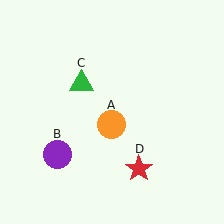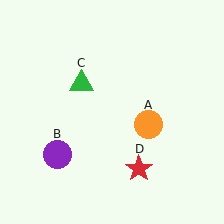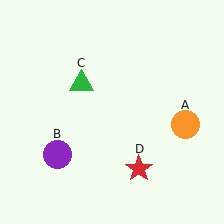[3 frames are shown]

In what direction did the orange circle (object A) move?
The orange circle (object A) moved right.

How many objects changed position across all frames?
1 object changed position: orange circle (object A).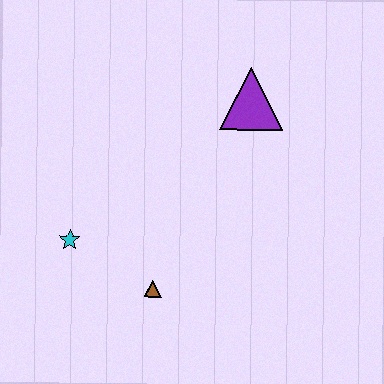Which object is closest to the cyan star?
The brown triangle is closest to the cyan star.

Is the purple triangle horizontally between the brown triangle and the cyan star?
No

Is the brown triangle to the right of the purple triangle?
No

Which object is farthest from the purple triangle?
The cyan star is farthest from the purple triangle.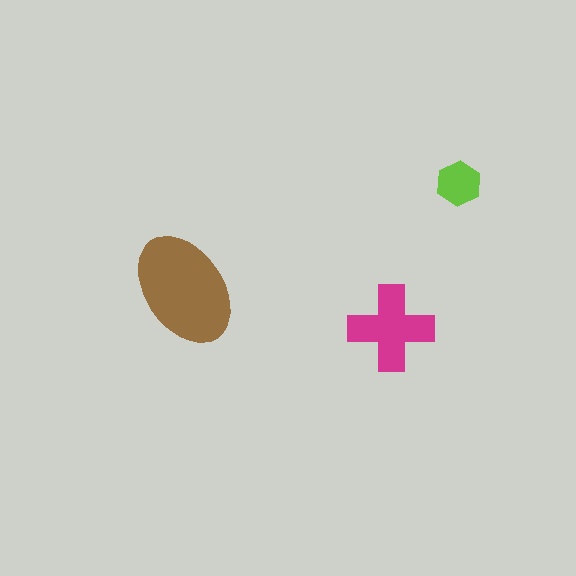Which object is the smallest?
The lime hexagon.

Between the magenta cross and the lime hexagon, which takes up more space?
The magenta cross.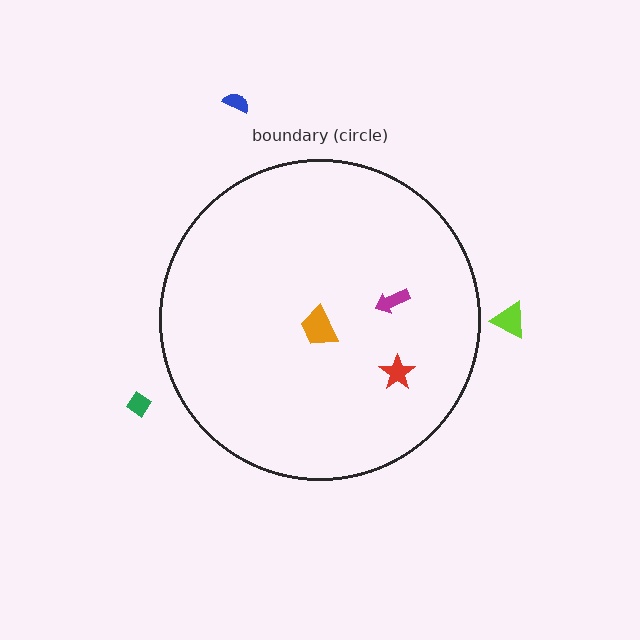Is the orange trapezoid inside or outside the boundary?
Inside.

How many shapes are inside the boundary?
3 inside, 3 outside.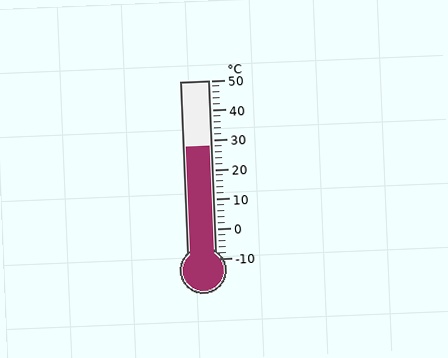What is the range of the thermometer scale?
The thermometer scale ranges from -10°C to 50°C.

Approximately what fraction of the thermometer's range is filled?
The thermometer is filled to approximately 65% of its range.